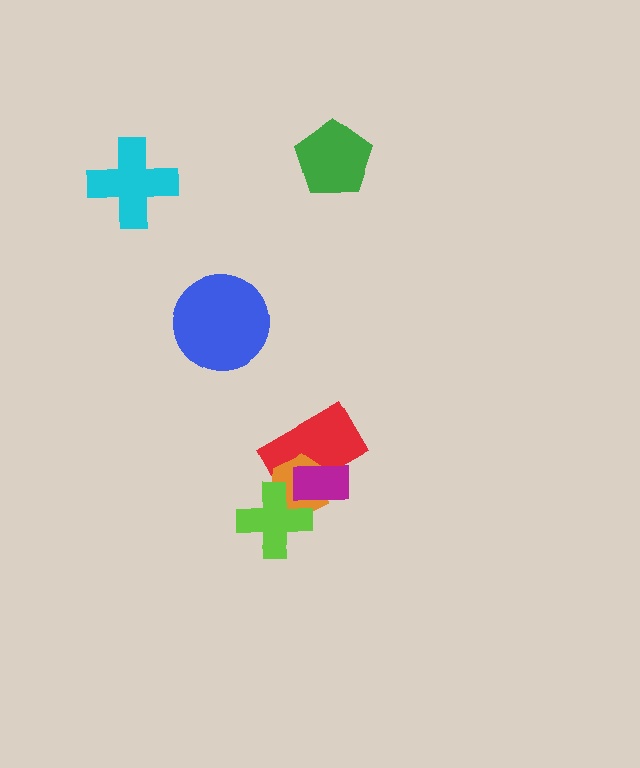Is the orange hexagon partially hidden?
Yes, it is partially covered by another shape.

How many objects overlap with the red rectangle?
2 objects overlap with the red rectangle.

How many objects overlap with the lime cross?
1 object overlaps with the lime cross.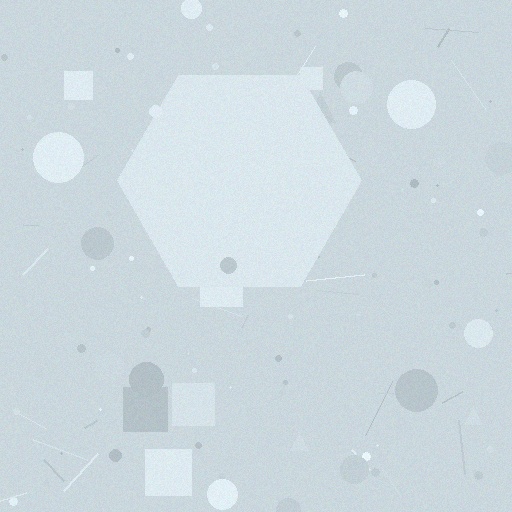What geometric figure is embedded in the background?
A hexagon is embedded in the background.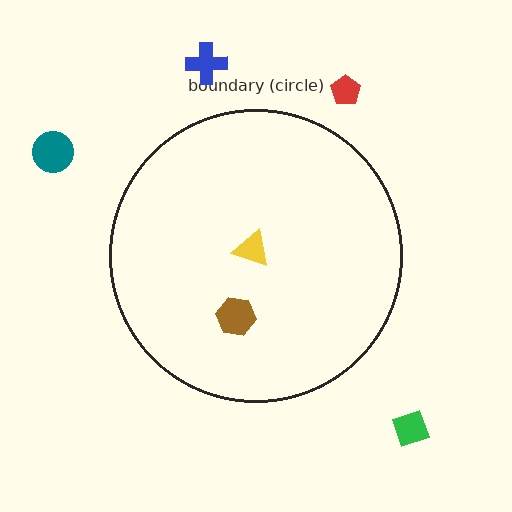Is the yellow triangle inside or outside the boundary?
Inside.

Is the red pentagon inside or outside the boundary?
Outside.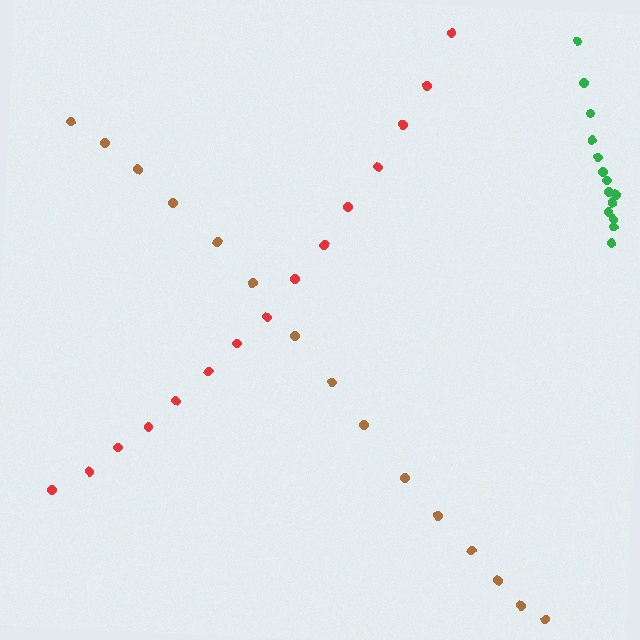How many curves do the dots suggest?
There are 3 distinct paths.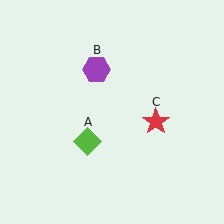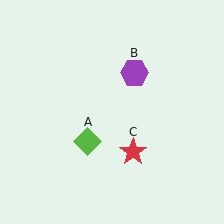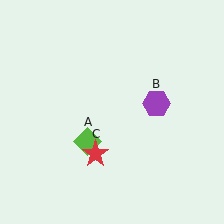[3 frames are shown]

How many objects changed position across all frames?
2 objects changed position: purple hexagon (object B), red star (object C).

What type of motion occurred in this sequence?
The purple hexagon (object B), red star (object C) rotated clockwise around the center of the scene.